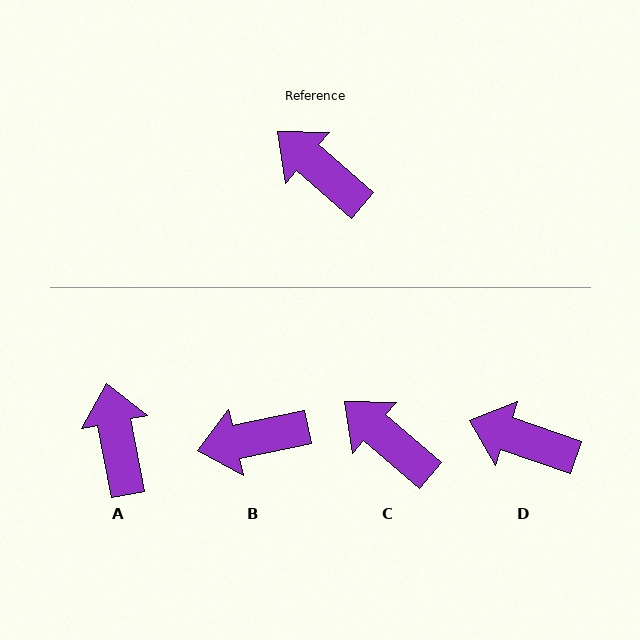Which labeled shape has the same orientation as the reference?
C.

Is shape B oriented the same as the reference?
No, it is off by about 53 degrees.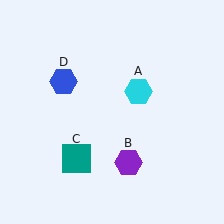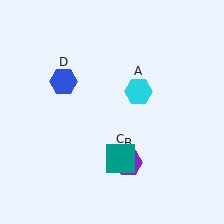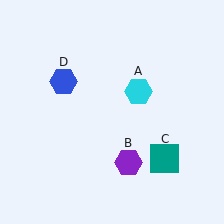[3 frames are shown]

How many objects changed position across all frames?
1 object changed position: teal square (object C).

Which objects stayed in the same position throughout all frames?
Cyan hexagon (object A) and purple hexagon (object B) and blue hexagon (object D) remained stationary.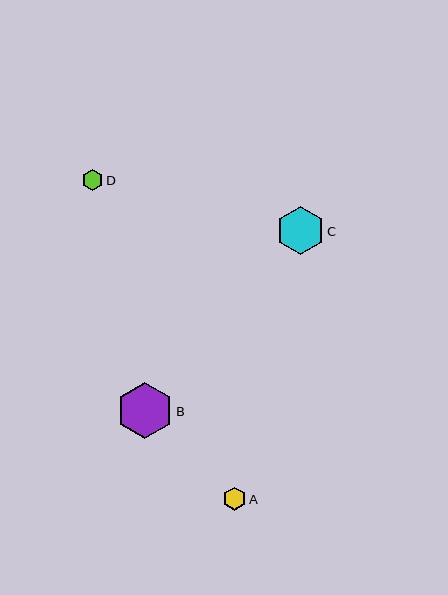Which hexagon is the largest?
Hexagon B is the largest with a size of approximately 56 pixels.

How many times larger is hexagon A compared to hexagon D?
Hexagon A is approximately 1.1 times the size of hexagon D.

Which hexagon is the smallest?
Hexagon D is the smallest with a size of approximately 21 pixels.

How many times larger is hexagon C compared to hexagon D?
Hexagon C is approximately 2.3 times the size of hexagon D.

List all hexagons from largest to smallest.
From largest to smallest: B, C, A, D.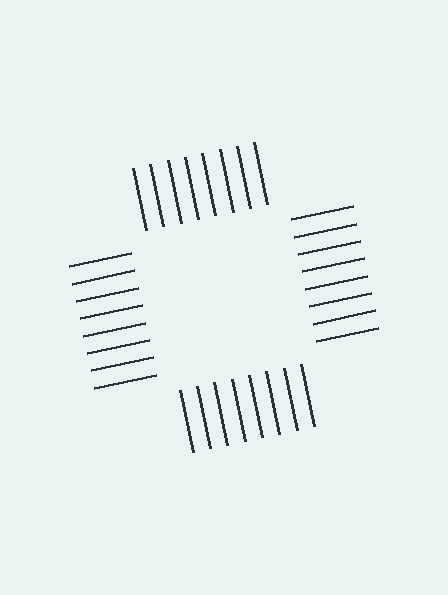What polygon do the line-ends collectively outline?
An illusory square — the line segments terminate on its edges but no continuous stroke is drawn.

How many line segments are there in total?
32 — 8 along each of the 4 edges.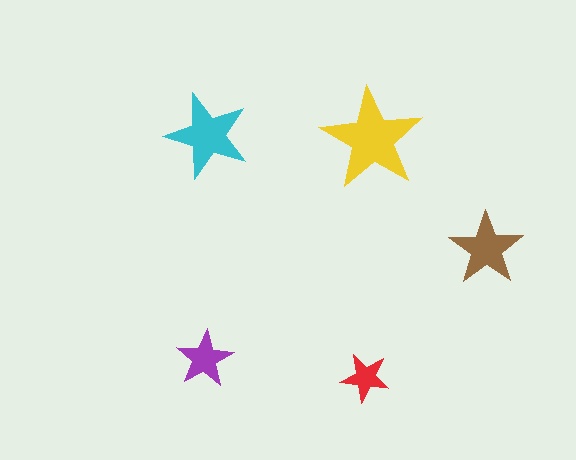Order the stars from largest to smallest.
the yellow one, the cyan one, the brown one, the purple one, the red one.